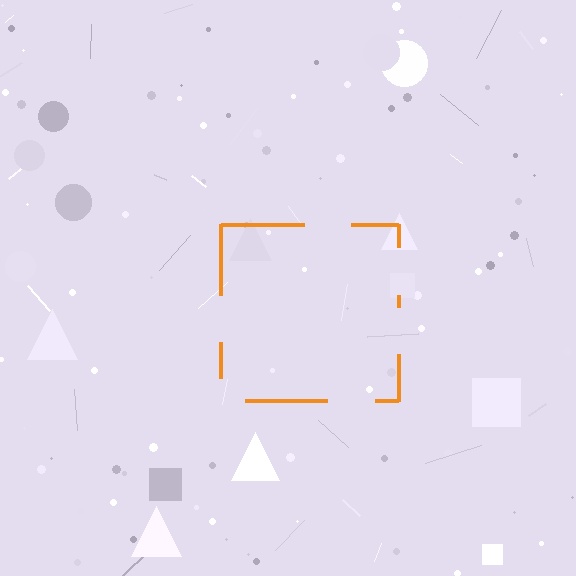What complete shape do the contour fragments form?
The contour fragments form a square.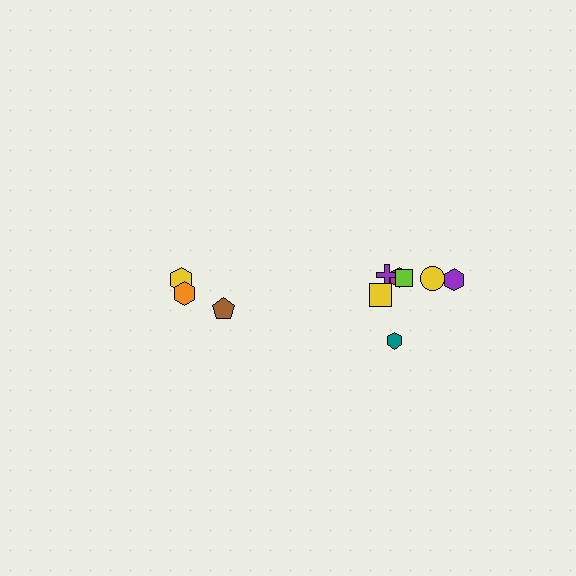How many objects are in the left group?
There are 3 objects.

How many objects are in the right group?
There are 8 objects.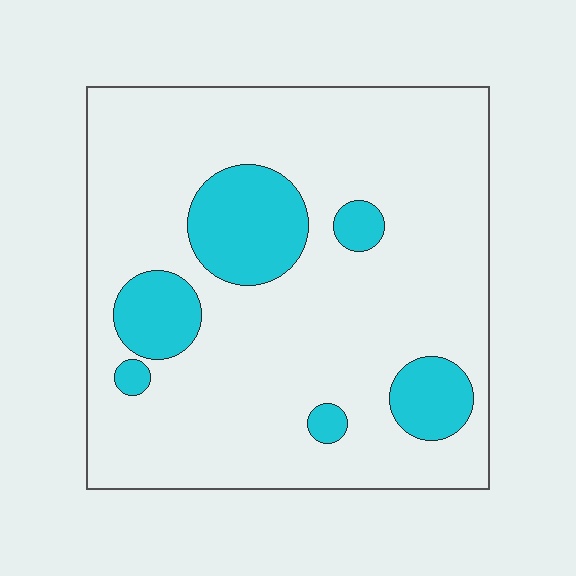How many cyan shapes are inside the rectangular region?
6.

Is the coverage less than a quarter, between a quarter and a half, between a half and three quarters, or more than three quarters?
Less than a quarter.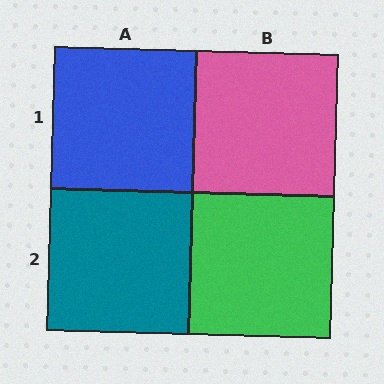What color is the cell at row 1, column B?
Pink.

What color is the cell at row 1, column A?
Blue.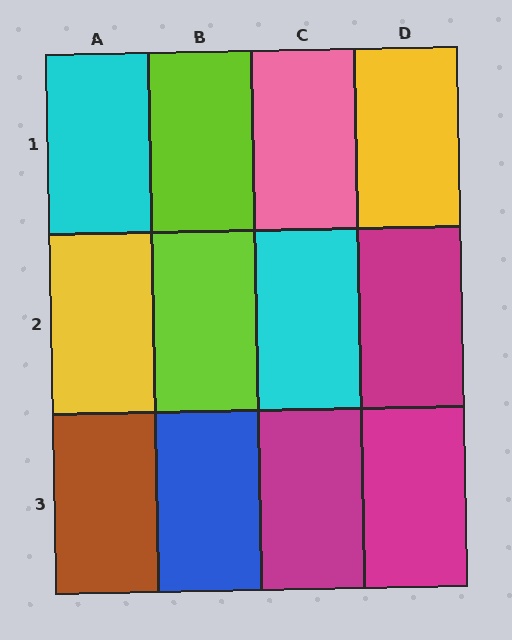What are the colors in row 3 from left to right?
Brown, blue, magenta, magenta.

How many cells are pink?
1 cell is pink.